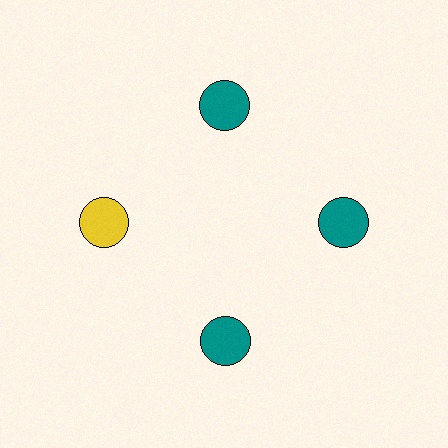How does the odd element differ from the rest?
It has a different color: yellow instead of teal.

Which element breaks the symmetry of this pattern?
The yellow circle at roughly the 9 o'clock position breaks the symmetry. All other shapes are teal circles.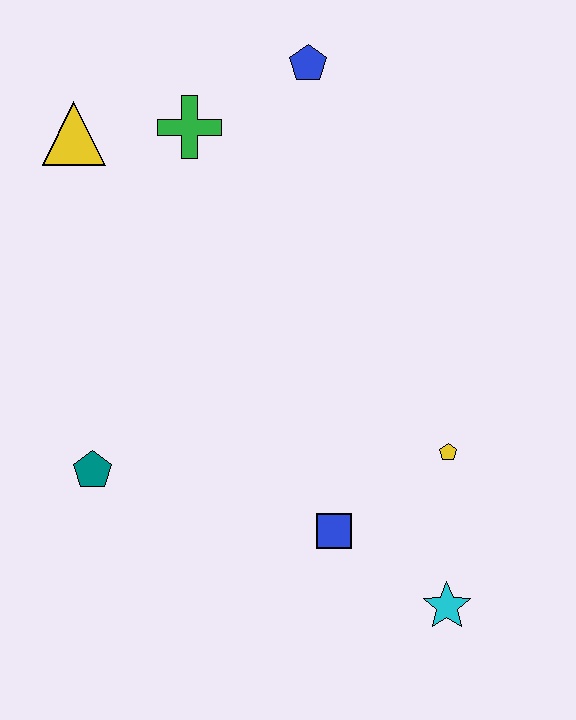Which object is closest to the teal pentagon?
The blue square is closest to the teal pentagon.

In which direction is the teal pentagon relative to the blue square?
The teal pentagon is to the left of the blue square.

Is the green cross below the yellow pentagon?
No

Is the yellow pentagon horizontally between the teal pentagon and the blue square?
No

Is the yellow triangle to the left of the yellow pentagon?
Yes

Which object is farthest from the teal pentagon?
The blue pentagon is farthest from the teal pentagon.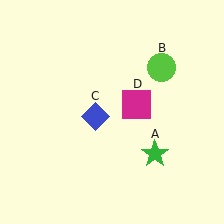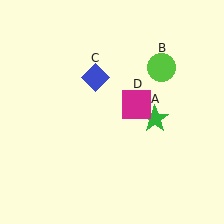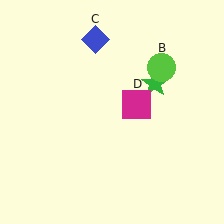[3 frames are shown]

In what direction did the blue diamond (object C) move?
The blue diamond (object C) moved up.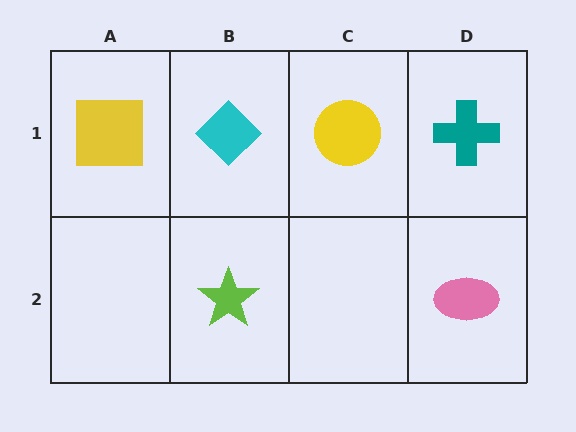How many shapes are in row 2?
2 shapes.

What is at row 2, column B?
A lime star.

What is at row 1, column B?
A cyan diamond.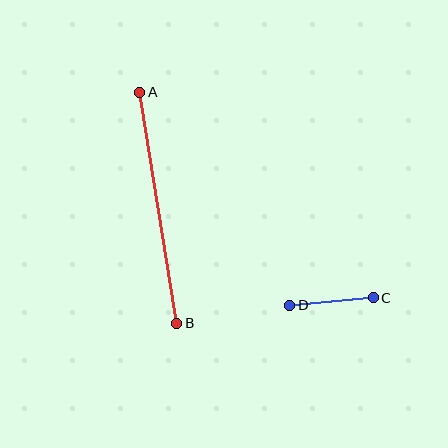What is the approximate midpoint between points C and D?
The midpoint is at approximately (332, 301) pixels.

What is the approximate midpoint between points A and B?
The midpoint is at approximately (158, 208) pixels.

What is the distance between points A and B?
The distance is approximately 234 pixels.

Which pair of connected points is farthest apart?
Points A and B are farthest apart.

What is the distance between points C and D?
The distance is approximately 84 pixels.